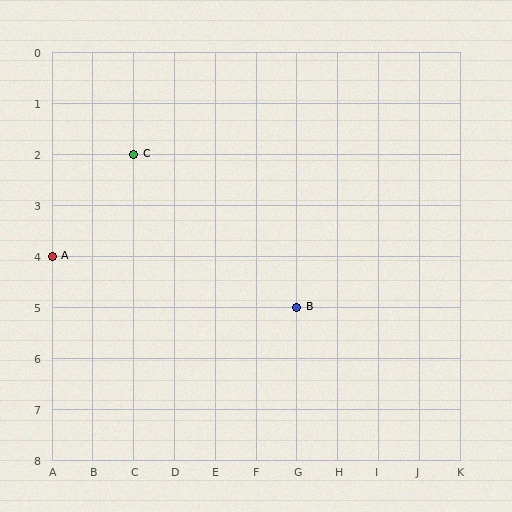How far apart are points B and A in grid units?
Points B and A are 6 columns and 1 row apart (about 6.1 grid units diagonally).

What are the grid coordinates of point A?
Point A is at grid coordinates (A, 4).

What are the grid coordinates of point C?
Point C is at grid coordinates (C, 2).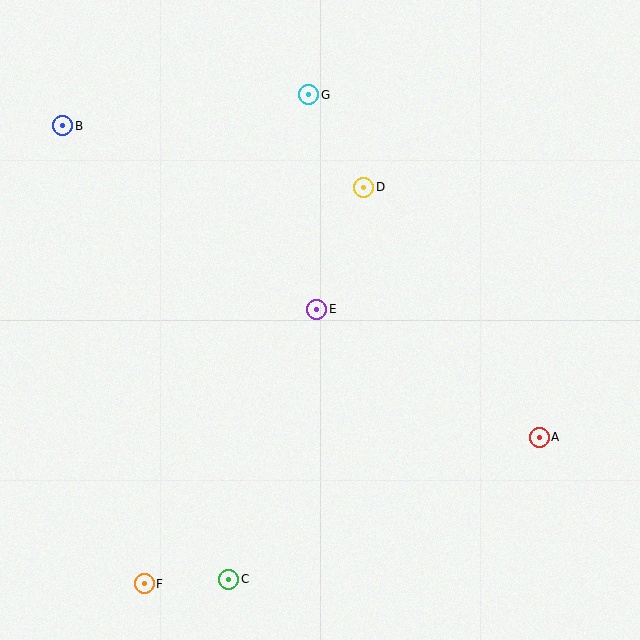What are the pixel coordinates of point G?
Point G is at (309, 95).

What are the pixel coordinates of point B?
Point B is at (63, 126).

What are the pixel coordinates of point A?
Point A is at (539, 437).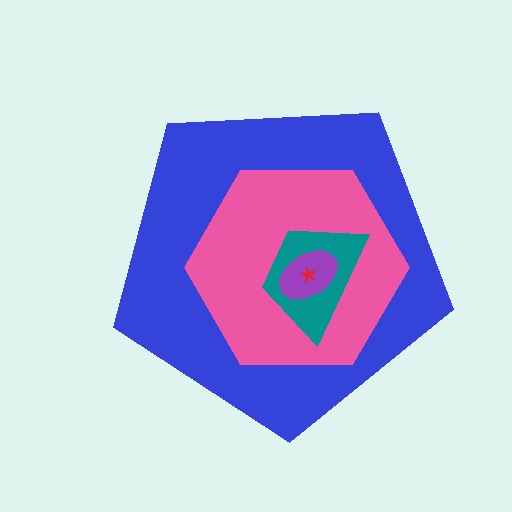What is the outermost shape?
The blue pentagon.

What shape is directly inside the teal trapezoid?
The purple ellipse.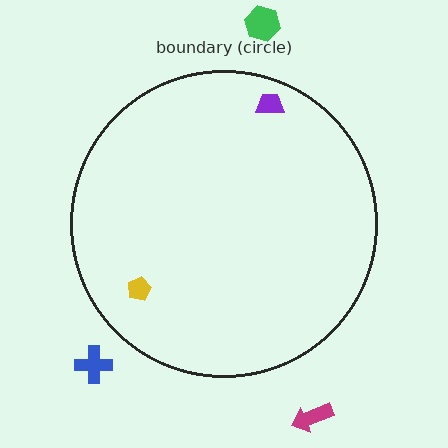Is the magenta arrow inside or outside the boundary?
Outside.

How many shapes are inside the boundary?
2 inside, 3 outside.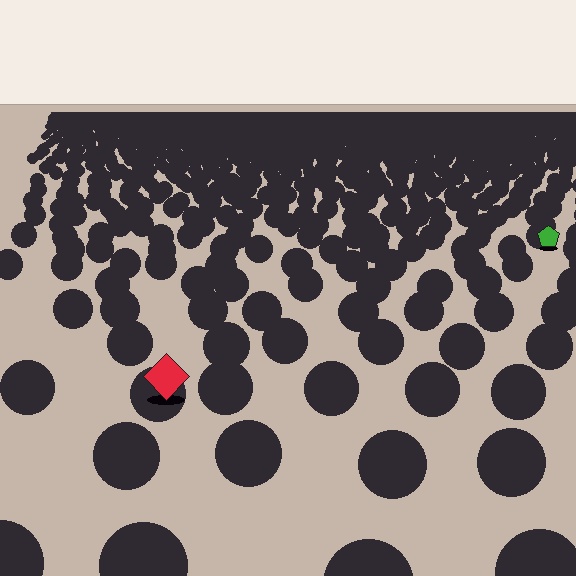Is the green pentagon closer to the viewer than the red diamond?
No. The red diamond is closer — you can tell from the texture gradient: the ground texture is coarser near it.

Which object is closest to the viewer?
The red diamond is closest. The texture marks near it are larger and more spread out.